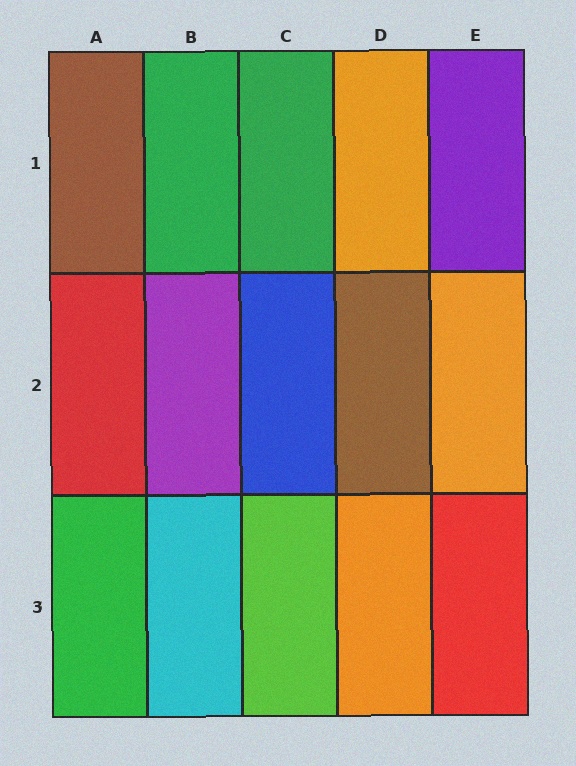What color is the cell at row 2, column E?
Orange.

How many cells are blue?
1 cell is blue.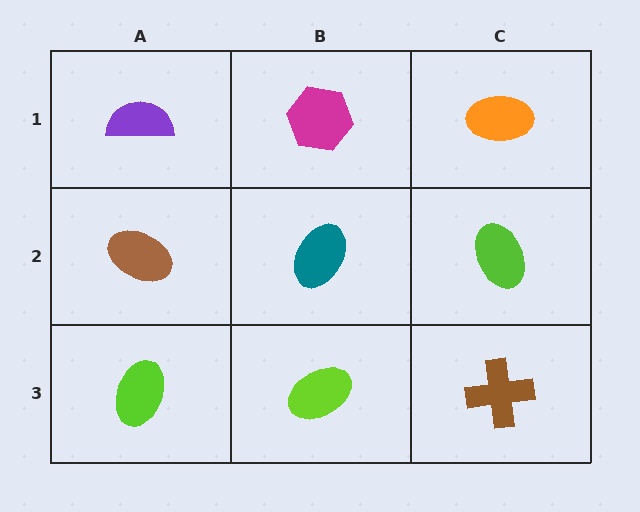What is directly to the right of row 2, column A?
A teal ellipse.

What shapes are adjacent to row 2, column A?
A purple semicircle (row 1, column A), a lime ellipse (row 3, column A), a teal ellipse (row 2, column B).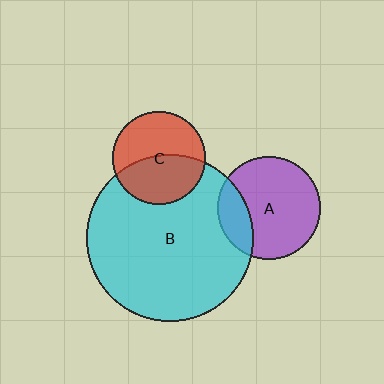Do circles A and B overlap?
Yes.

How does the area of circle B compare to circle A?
Approximately 2.6 times.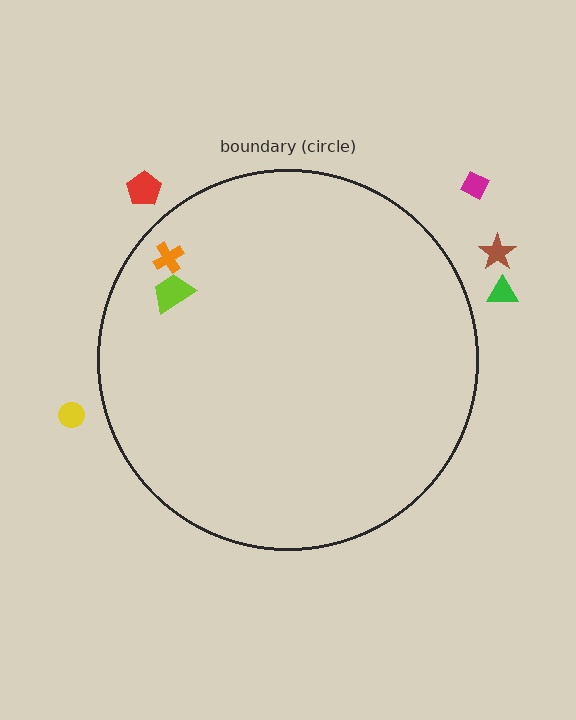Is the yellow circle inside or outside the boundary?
Outside.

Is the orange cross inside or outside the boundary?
Inside.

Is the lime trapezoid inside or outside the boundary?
Inside.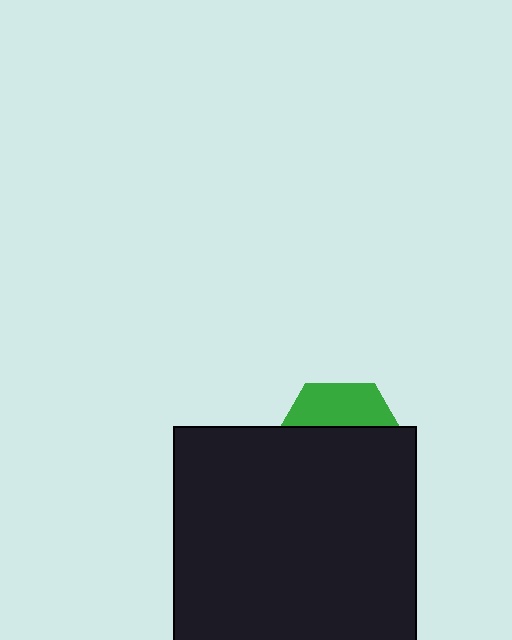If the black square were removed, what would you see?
You would see the complete green hexagon.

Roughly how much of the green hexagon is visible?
A small part of it is visible (roughly 31%).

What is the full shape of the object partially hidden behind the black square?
The partially hidden object is a green hexagon.